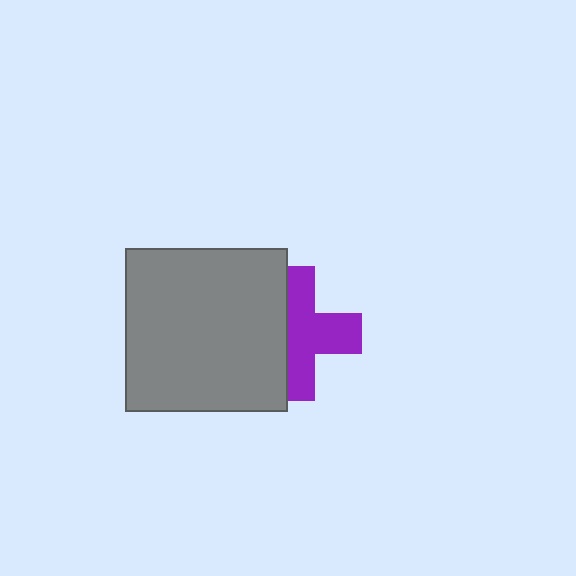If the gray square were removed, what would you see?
You would see the complete purple cross.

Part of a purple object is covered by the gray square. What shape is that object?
It is a cross.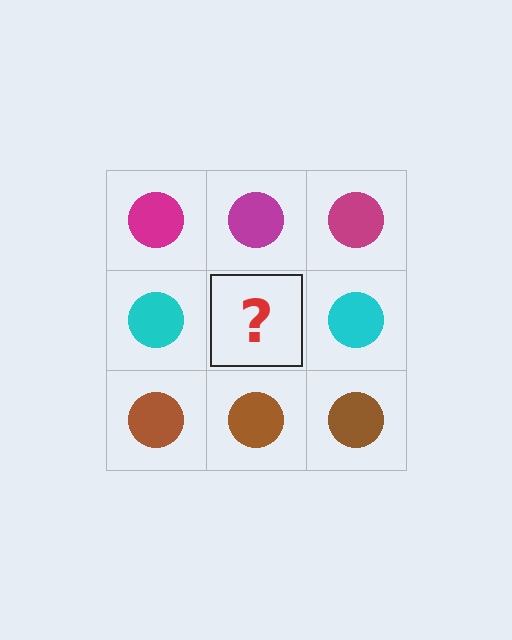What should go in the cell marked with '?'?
The missing cell should contain a cyan circle.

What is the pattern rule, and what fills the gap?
The rule is that each row has a consistent color. The gap should be filled with a cyan circle.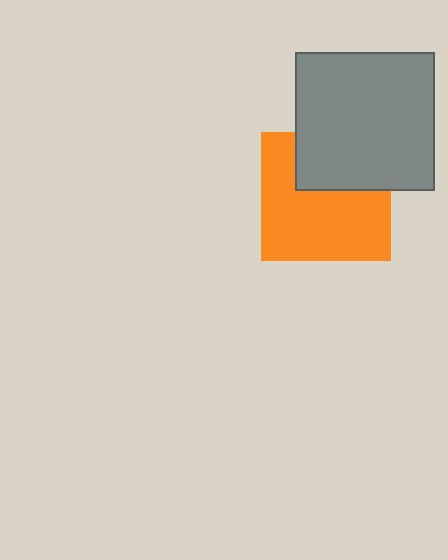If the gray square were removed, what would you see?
You would see the complete orange square.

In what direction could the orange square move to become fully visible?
The orange square could move down. That would shift it out from behind the gray square entirely.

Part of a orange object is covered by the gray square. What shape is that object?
It is a square.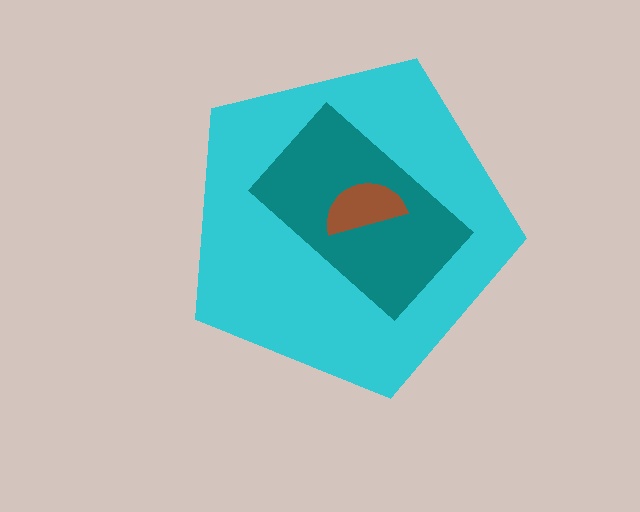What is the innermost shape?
The brown semicircle.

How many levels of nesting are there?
3.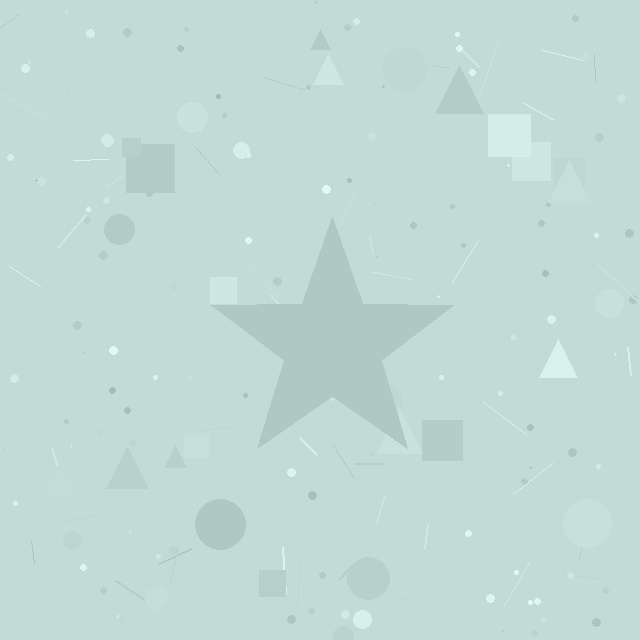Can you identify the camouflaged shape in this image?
The camouflaged shape is a star.